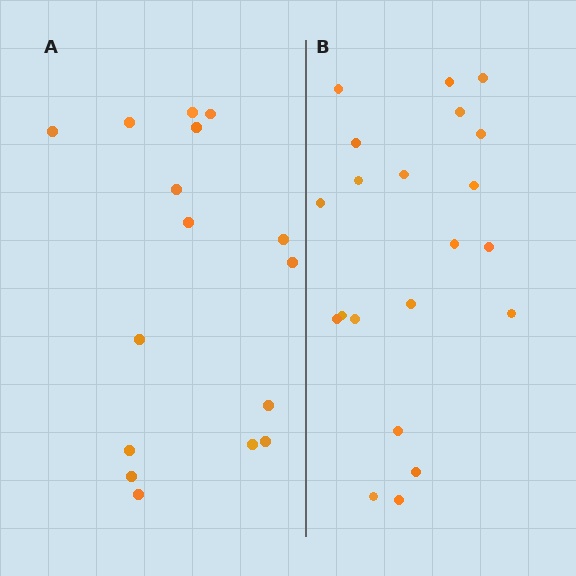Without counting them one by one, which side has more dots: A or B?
Region B (the right region) has more dots.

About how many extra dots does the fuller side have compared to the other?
Region B has about 5 more dots than region A.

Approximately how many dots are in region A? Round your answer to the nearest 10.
About 20 dots. (The exact count is 16, which rounds to 20.)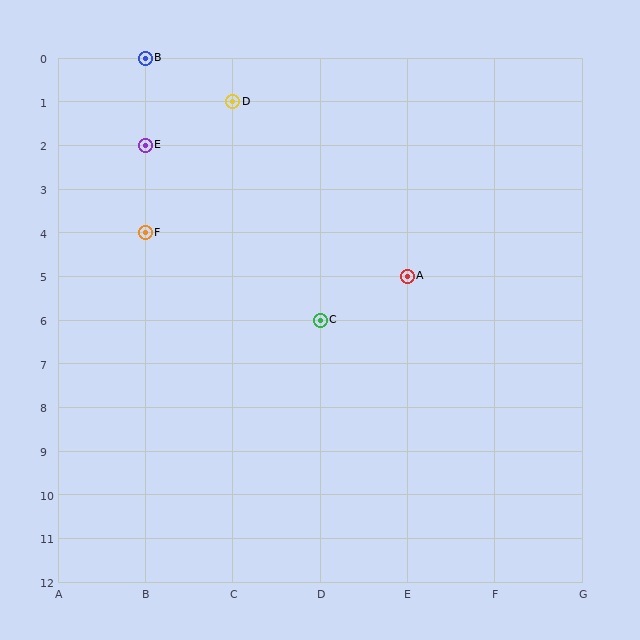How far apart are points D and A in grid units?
Points D and A are 2 columns and 4 rows apart (about 4.5 grid units diagonally).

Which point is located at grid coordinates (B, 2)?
Point E is at (B, 2).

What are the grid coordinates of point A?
Point A is at grid coordinates (E, 5).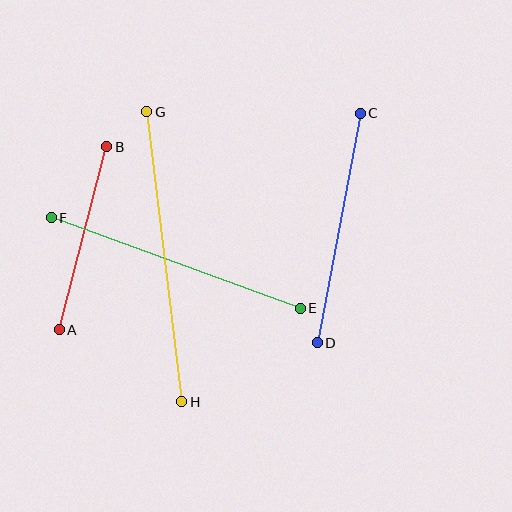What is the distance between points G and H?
The distance is approximately 292 pixels.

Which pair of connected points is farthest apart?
Points G and H are farthest apart.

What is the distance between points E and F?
The distance is approximately 265 pixels.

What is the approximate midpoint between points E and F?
The midpoint is at approximately (176, 263) pixels.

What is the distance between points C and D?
The distance is approximately 233 pixels.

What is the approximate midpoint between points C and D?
The midpoint is at approximately (339, 228) pixels.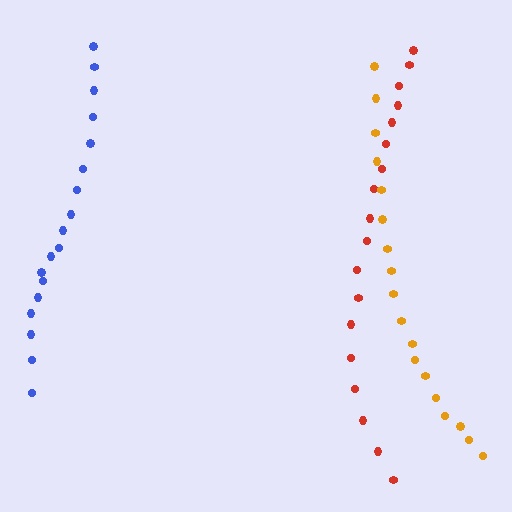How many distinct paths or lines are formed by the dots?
There are 3 distinct paths.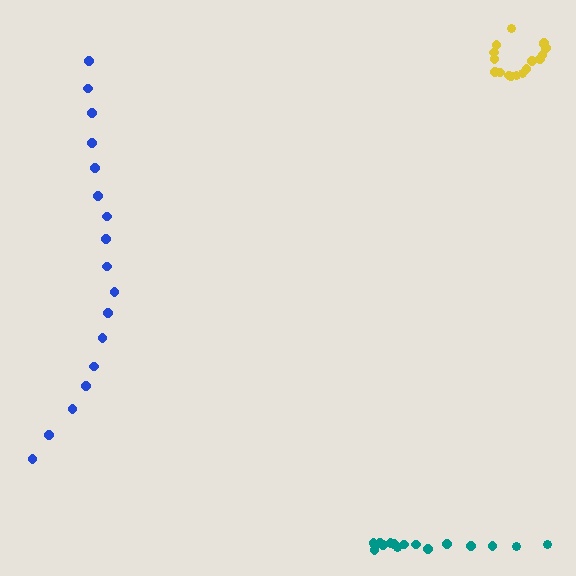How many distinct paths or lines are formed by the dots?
There are 3 distinct paths.